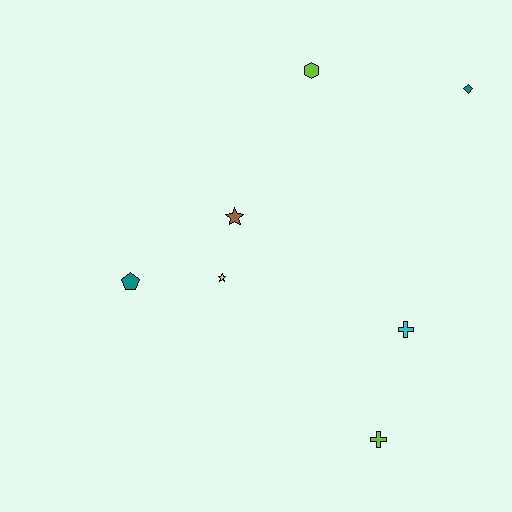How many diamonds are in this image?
There is 1 diamond.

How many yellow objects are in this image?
There is 1 yellow object.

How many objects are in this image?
There are 7 objects.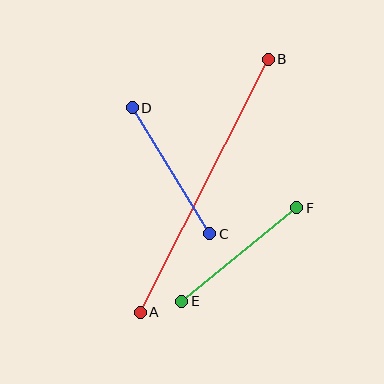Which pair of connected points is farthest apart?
Points A and B are farthest apart.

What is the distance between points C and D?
The distance is approximately 148 pixels.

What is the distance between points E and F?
The distance is approximately 148 pixels.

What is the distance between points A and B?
The distance is approximately 284 pixels.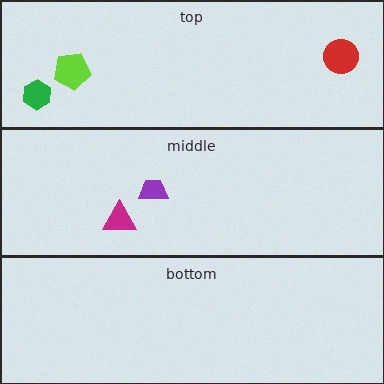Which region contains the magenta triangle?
The middle region.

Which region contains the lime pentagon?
The top region.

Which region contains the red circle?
The top region.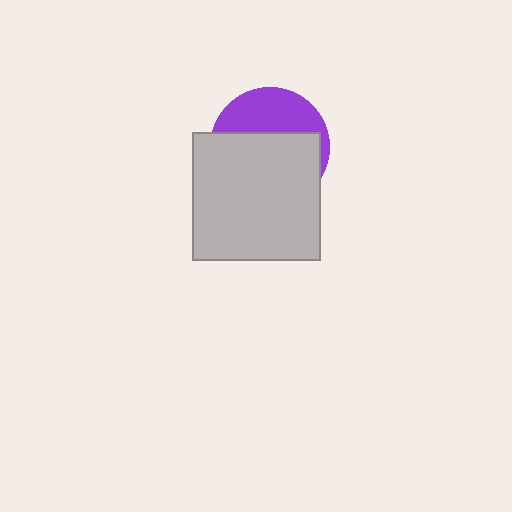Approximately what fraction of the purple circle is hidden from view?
Roughly 64% of the purple circle is hidden behind the light gray square.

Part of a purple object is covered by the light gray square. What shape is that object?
It is a circle.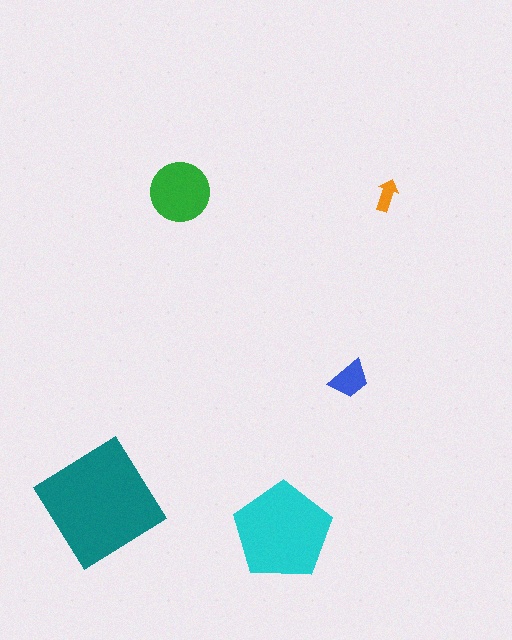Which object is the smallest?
The orange arrow.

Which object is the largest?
The teal diamond.